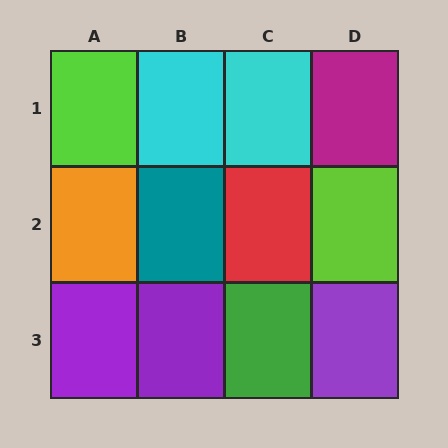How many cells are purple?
3 cells are purple.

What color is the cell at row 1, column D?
Magenta.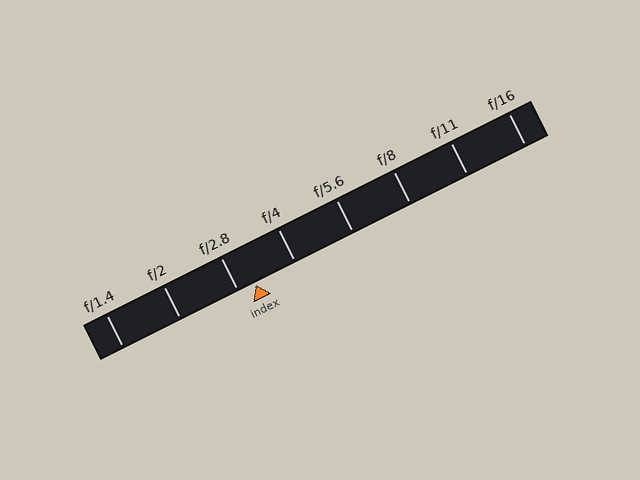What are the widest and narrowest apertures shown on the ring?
The widest aperture shown is f/1.4 and the narrowest is f/16.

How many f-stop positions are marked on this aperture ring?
There are 8 f-stop positions marked.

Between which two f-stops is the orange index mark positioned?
The index mark is between f/2.8 and f/4.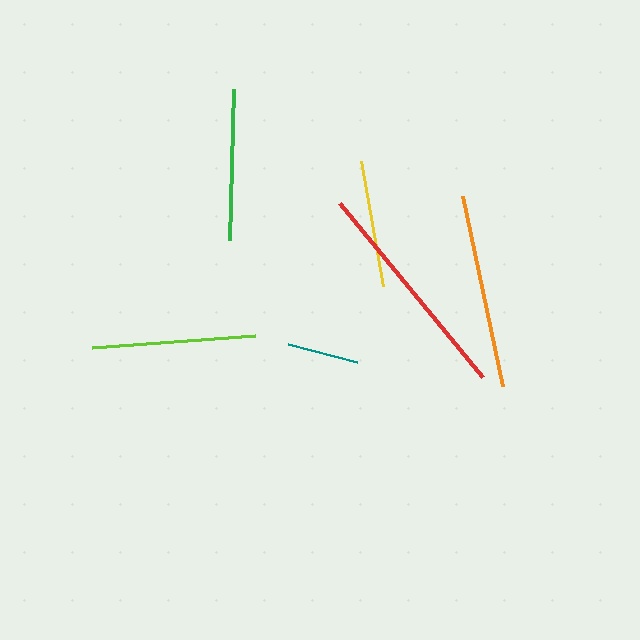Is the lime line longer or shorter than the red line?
The red line is longer than the lime line.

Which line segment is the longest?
The red line is the longest at approximately 225 pixels.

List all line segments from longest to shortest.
From longest to shortest: red, orange, lime, green, yellow, teal.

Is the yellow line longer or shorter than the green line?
The green line is longer than the yellow line.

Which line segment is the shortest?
The teal line is the shortest at approximately 72 pixels.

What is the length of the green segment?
The green segment is approximately 151 pixels long.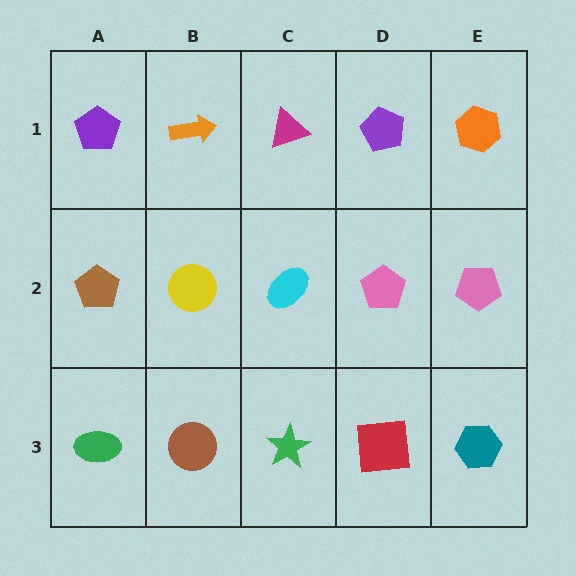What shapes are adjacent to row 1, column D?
A pink pentagon (row 2, column D), a magenta triangle (row 1, column C), an orange hexagon (row 1, column E).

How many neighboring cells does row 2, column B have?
4.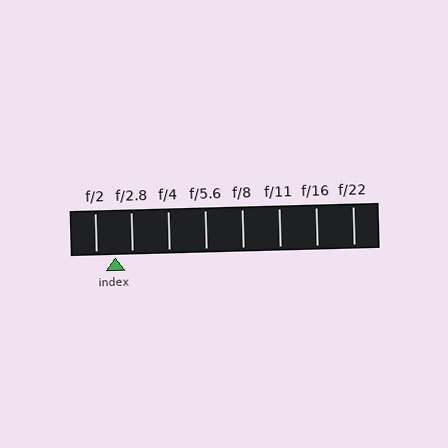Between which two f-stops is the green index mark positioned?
The index mark is between f/2 and f/2.8.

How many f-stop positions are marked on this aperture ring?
There are 8 f-stop positions marked.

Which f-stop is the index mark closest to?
The index mark is closest to f/2.8.